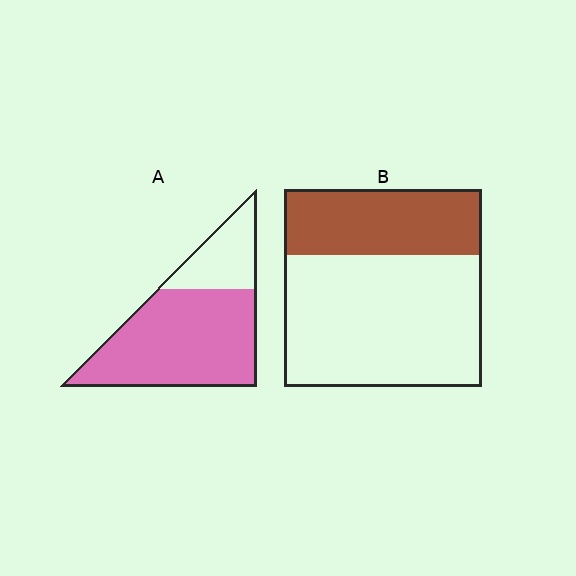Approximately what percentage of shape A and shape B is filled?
A is approximately 75% and B is approximately 35%.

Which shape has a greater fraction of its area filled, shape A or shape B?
Shape A.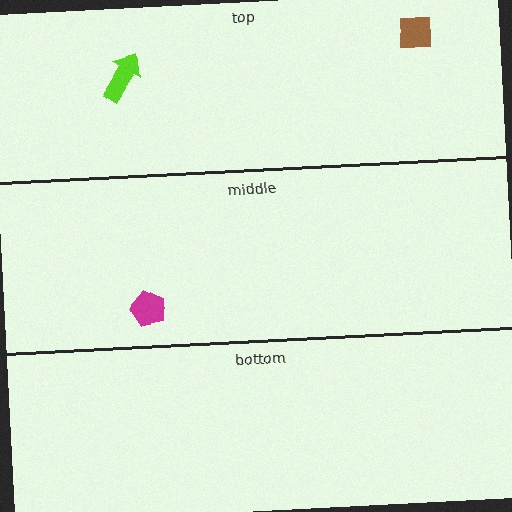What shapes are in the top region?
The brown square, the lime arrow.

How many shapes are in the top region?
2.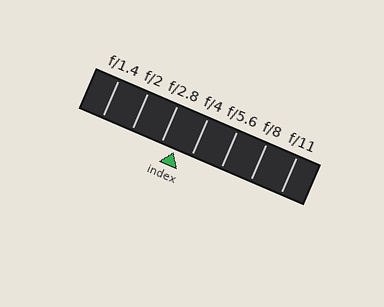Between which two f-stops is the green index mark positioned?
The index mark is between f/2.8 and f/4.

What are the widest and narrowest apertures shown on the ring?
The widest aperture shown is f/1.4 and the narrowest is f/11.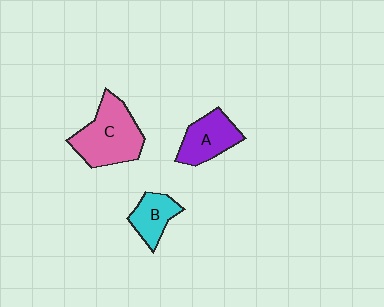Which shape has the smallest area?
Shape B (cyan).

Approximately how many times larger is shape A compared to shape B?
Approximately 1.3 times.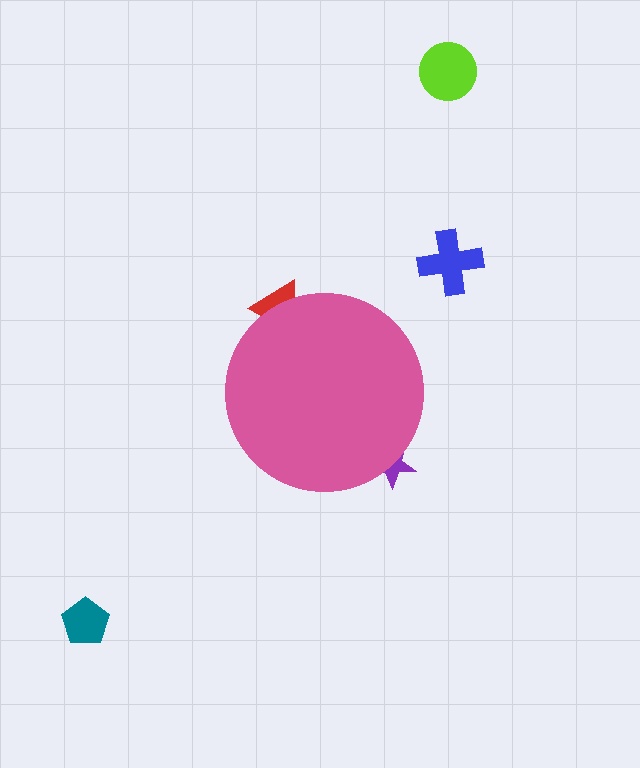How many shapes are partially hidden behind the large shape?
2 shapes are partially hidden.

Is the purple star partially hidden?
Yes, the purple star is partially hidden behind the pink circle.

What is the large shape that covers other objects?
A pink circle.